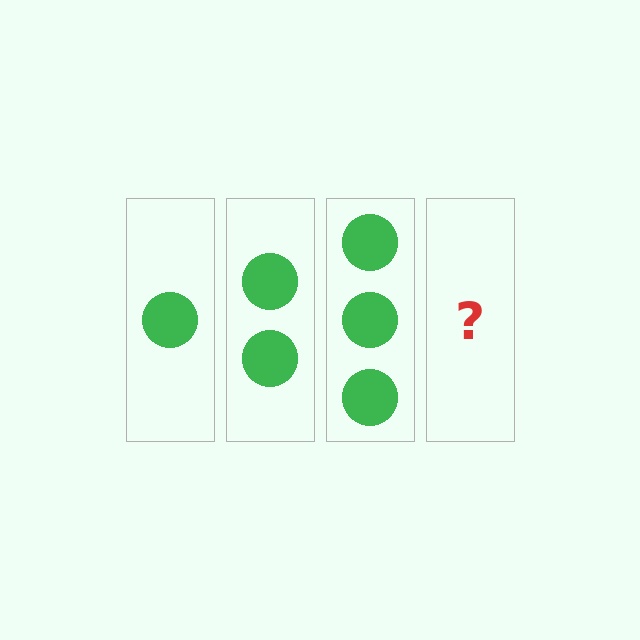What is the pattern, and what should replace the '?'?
The pattern is that each step adds one more circle. The '?' should be 4 circles.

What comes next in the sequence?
The next element should be 4 circles.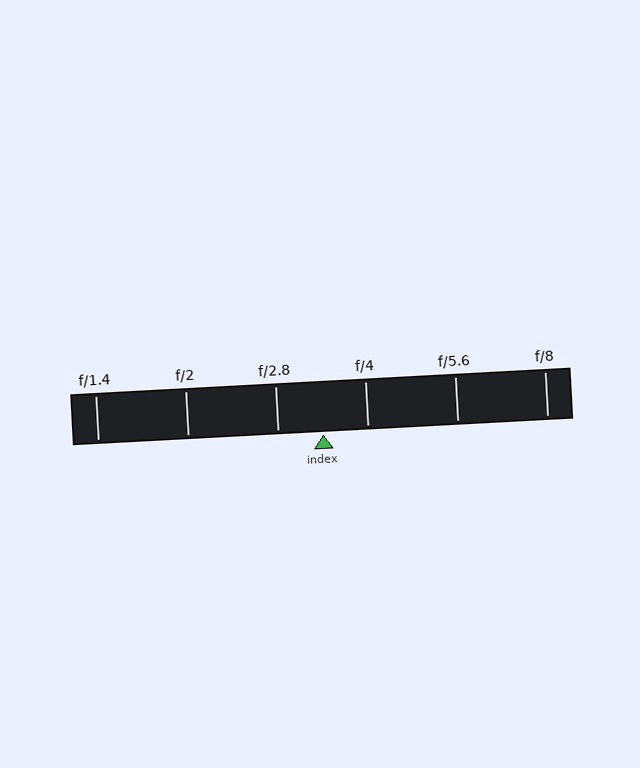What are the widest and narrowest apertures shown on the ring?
The widest aperture shown is f/1.4 and the narrowest is f/8.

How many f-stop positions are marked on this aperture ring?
There are 6 f-stop positions marked.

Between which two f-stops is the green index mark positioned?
The index mark is between f/2.8 and f/4.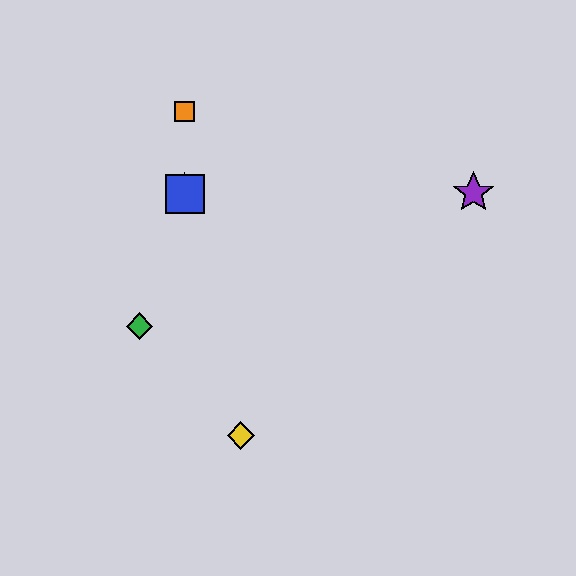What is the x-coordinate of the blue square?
The blue square is at x≈185.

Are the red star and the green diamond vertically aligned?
No, the red star is at x≈185 and the green diamond is at x≈139.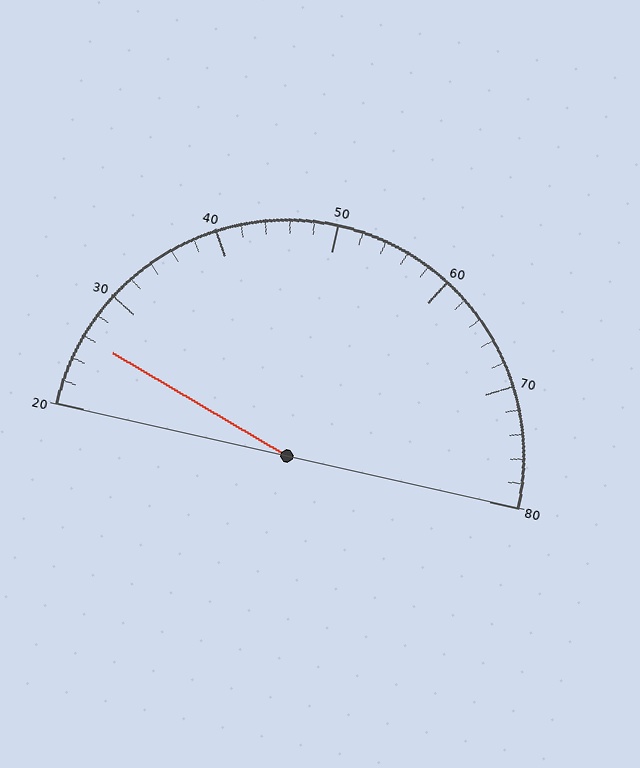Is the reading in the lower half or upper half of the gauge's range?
The reading is in the lower half of the range (20 to 80).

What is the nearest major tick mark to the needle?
The nearest major tick mark is 30.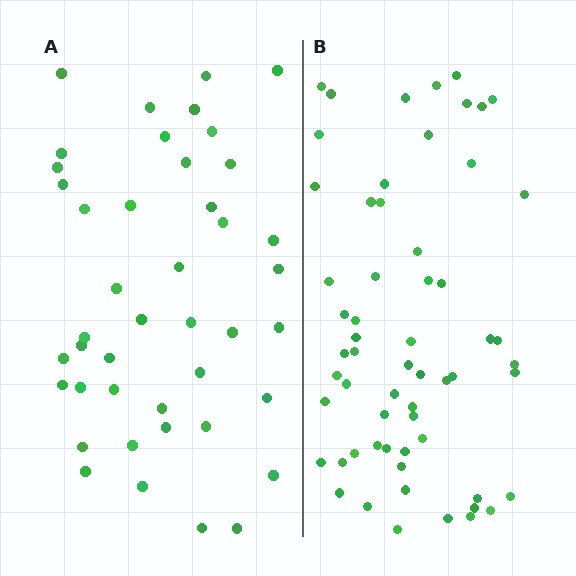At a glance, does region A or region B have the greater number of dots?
Region B (the right region) has more dots.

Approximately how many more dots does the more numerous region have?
Region B has approximately 15 more dots than region A.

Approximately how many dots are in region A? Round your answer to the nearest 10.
About 40 dots. (The exact count is 43, which rounds to 40.)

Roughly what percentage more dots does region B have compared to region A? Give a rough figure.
About 40% more.